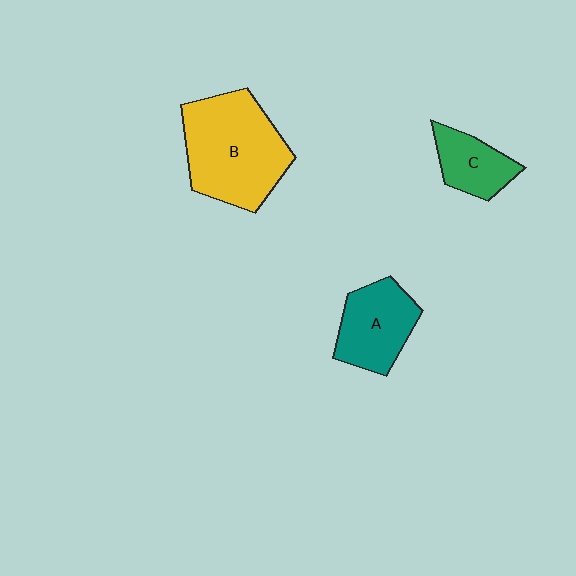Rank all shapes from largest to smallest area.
From largest to smallest: B (yellow), A (teal), C (green).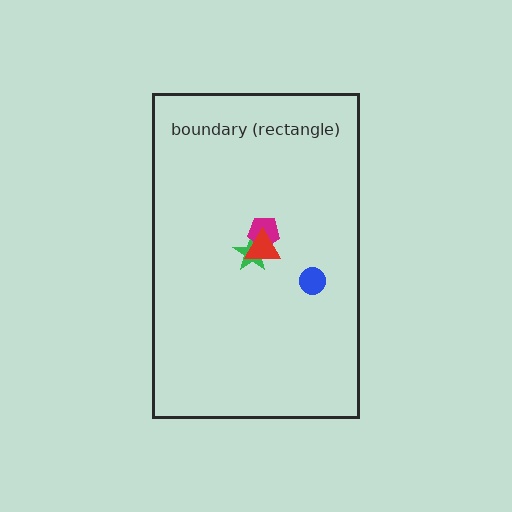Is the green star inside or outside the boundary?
Inside.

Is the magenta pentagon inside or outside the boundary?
Inside.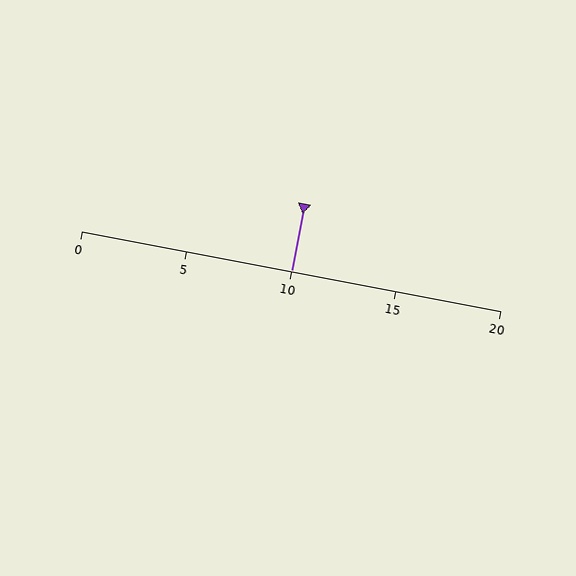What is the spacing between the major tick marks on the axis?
The major ticks are spaced 5 apart.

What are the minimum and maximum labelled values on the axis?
The axis runs from 0 to 20.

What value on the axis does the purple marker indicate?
The marker indicates approximately 10.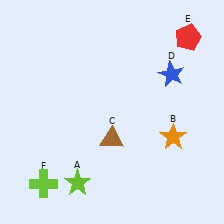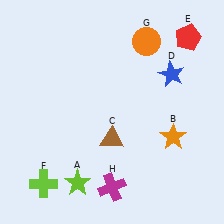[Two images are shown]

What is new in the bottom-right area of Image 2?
A magenta cross (H) was added in the bottom-right area of Image 2.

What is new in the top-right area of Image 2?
An orange circle (G) was added in the top-right area of Image 2.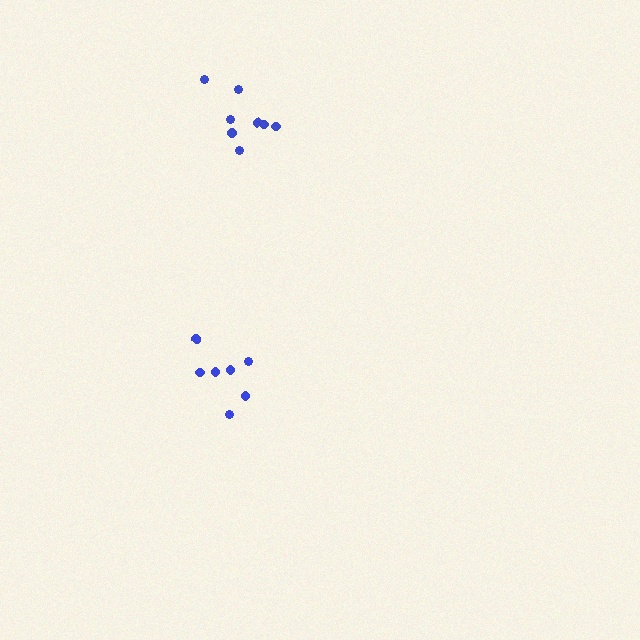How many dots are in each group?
Group 1: 7 dots, Group 2: 8 dots (15 total).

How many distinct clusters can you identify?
There are 2 distinct clusters.